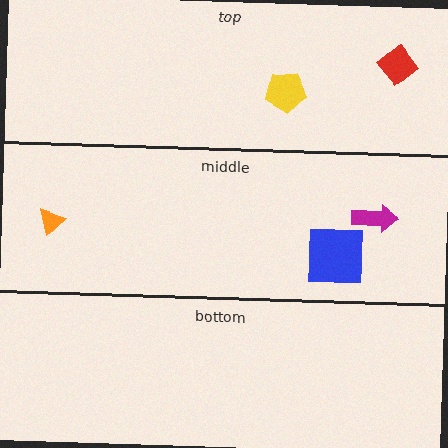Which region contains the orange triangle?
The middle region.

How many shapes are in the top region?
2.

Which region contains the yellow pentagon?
The top region.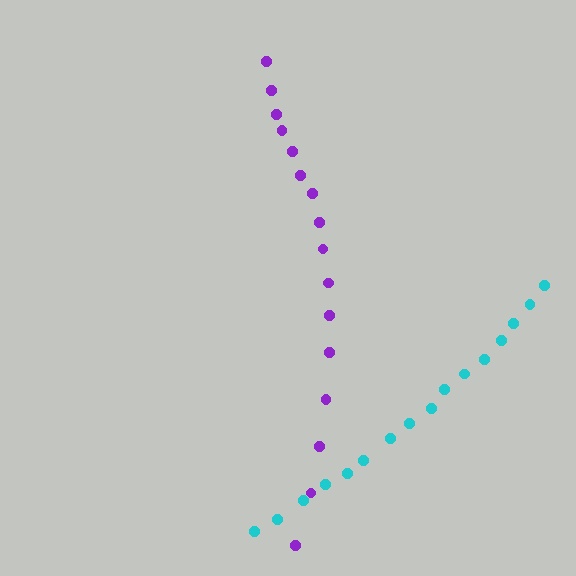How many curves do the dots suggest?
There are 2 distinct paths.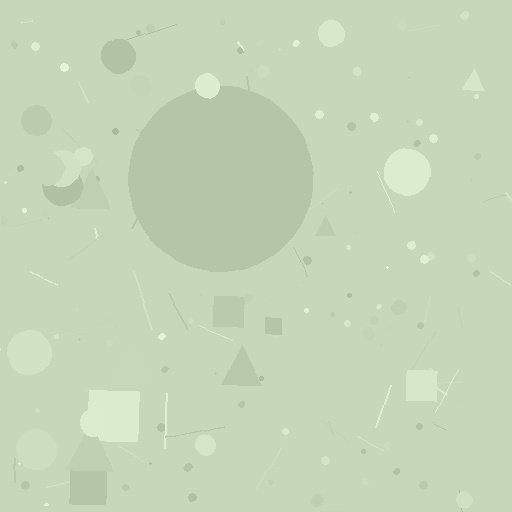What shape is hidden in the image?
A circle is hidden in the image.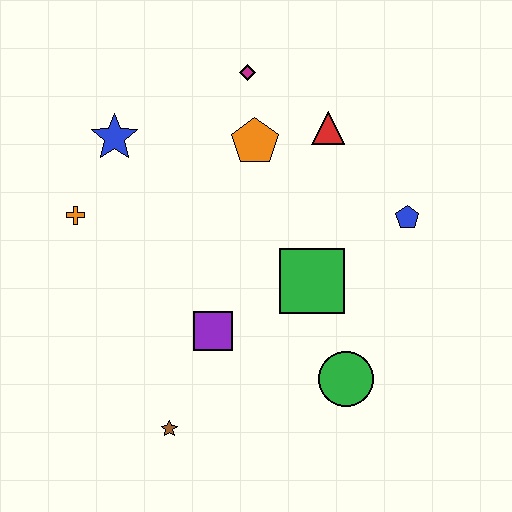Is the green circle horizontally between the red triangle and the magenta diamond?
No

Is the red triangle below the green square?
No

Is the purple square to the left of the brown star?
No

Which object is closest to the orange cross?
The blue star is closest to the orange cross.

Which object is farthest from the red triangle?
The brown star is farthest from the red triangle.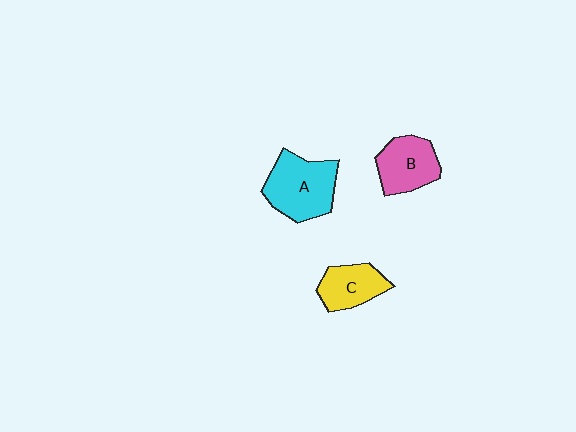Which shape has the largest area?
Shape A (cyan).